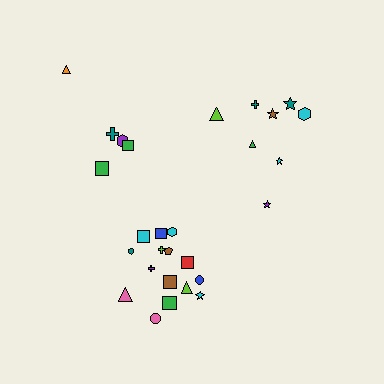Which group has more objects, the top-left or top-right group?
The top-right group.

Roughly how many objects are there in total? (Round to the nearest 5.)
Roughly 30 objects in total.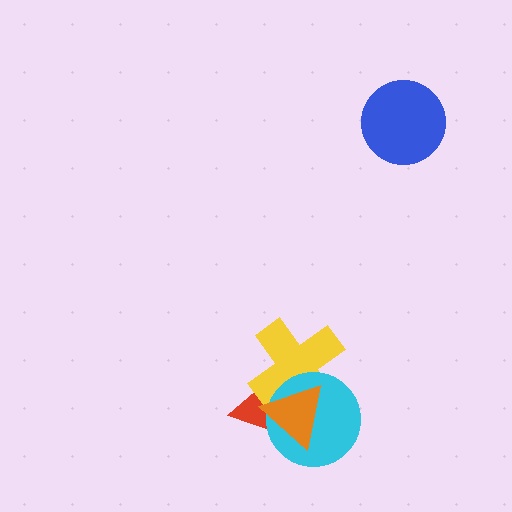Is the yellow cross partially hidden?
Yes, it is partially covered by another shape.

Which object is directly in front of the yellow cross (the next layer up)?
The cyan circle is directly in front of the yellow cross.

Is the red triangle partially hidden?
Yes, it is partially covered by another shape.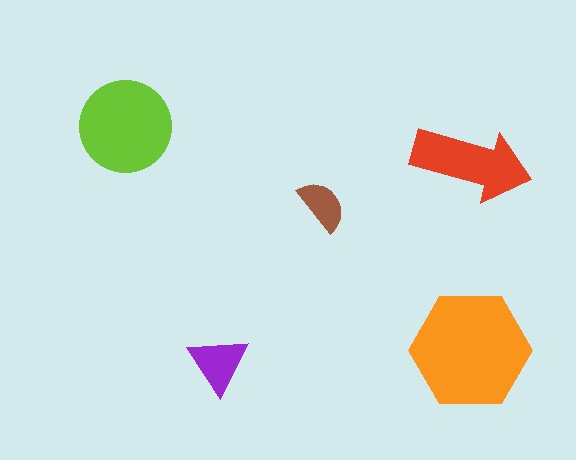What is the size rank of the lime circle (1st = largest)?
2nd.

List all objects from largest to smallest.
The orange hexagon, the lime circle, the red arrow, the purple triangle, the brown semicircle.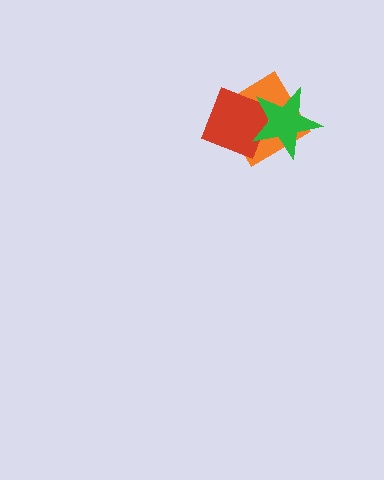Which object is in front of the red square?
The green star is in front of the red square.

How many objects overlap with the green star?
2 objects overlap with the green star.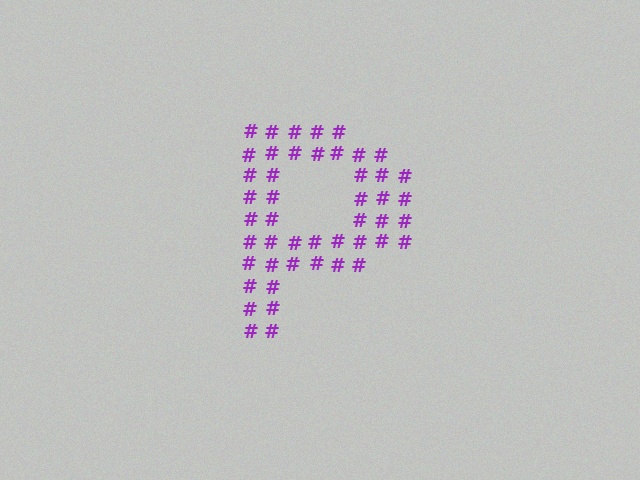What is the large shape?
The large shape is the letter P.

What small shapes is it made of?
It is made of small hash symbols.